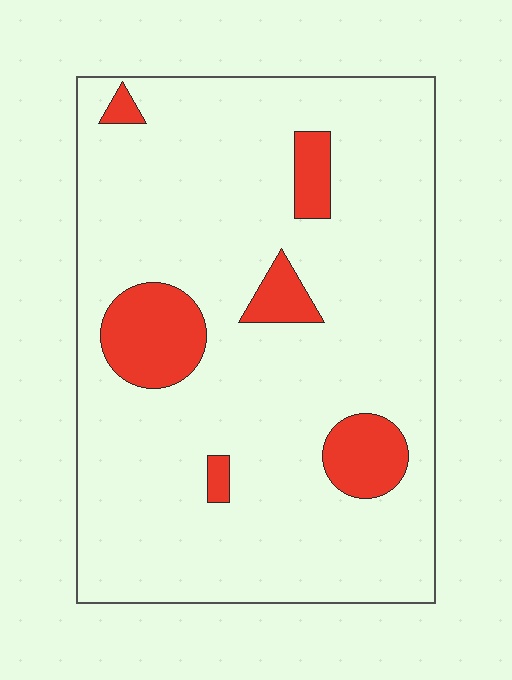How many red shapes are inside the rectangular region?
6.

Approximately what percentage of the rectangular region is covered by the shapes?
Approximately 10%.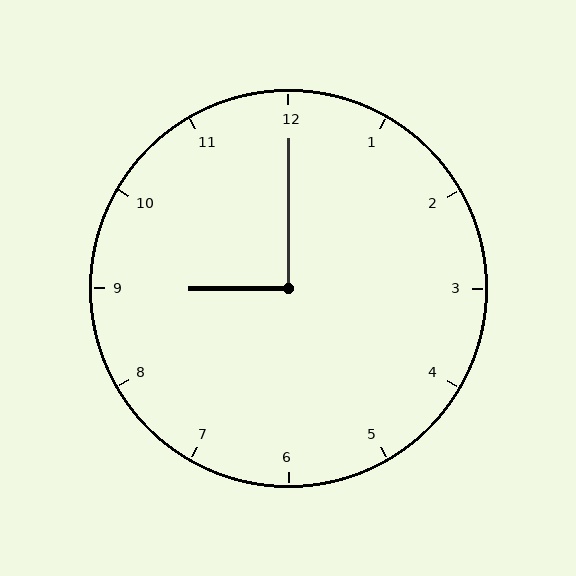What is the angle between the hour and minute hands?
Approximately 90 degrees.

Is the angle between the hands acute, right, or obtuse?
It is right.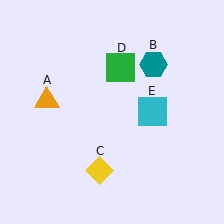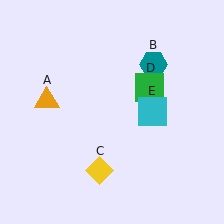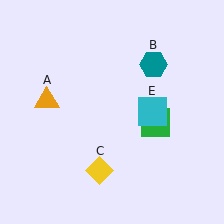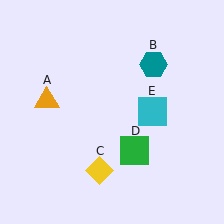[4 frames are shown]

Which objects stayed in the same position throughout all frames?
Orange triangle (object A) and teal hexagon (object B) and yellow diamond (object C) and cyan square (object E) remained stationary.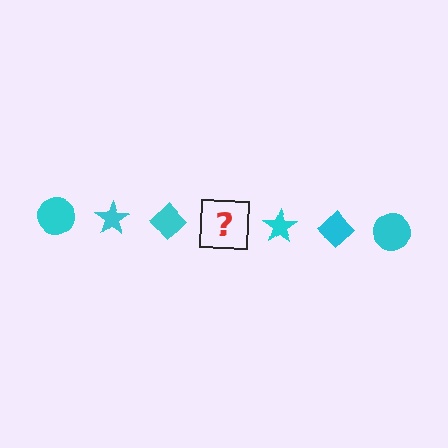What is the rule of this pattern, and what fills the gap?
The rule is that the pattern cycles through circle, star, diamond shapes in cyan. The gap should be filled with a cyan circle.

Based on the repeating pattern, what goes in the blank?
The blank should be a cyan circle.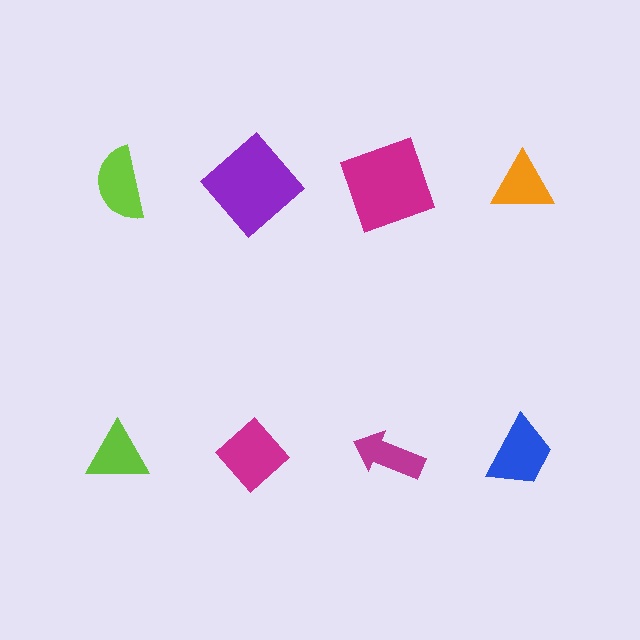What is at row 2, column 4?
A blue trapezoid.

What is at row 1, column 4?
An orange triangle.